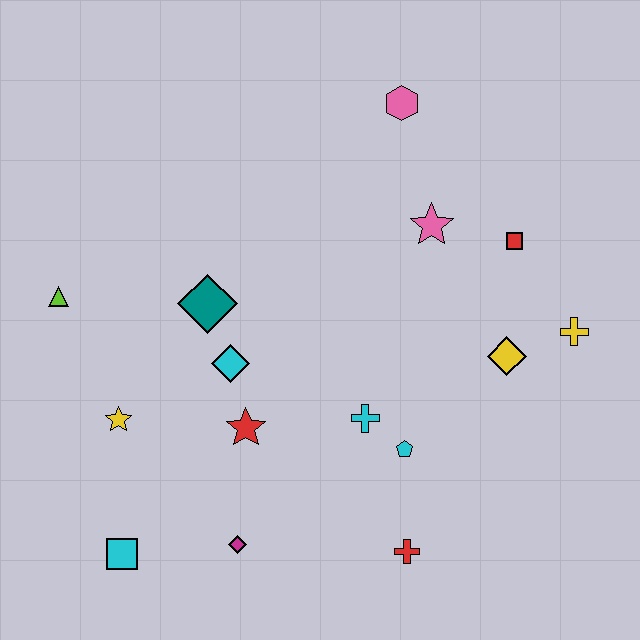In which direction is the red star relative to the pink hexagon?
The red star is below the pink hexagon.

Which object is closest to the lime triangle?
The yellow star is closest to the lime triangle.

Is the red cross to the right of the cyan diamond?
Yes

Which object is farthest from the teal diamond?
The yellow cross is farthest from the teal diamond.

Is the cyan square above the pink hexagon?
No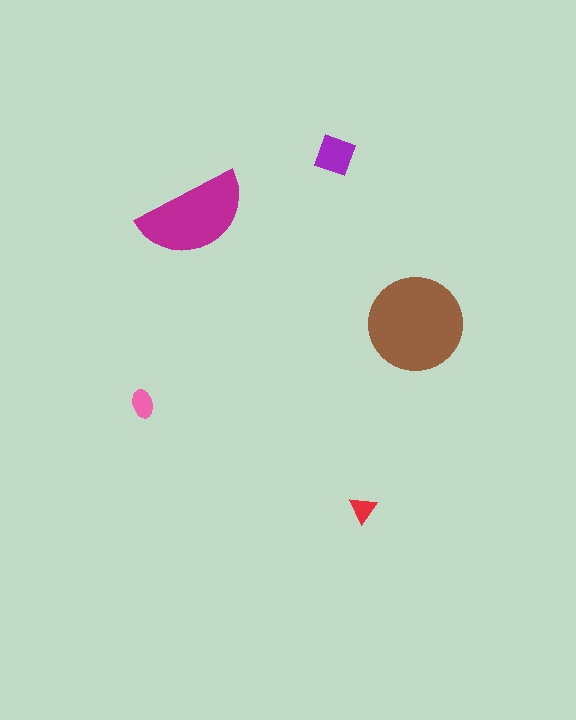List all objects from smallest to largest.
The red triangle, the pink ellipse, the purple diamond, the magenta semicircle, the brown circle.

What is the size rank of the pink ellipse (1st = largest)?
4th.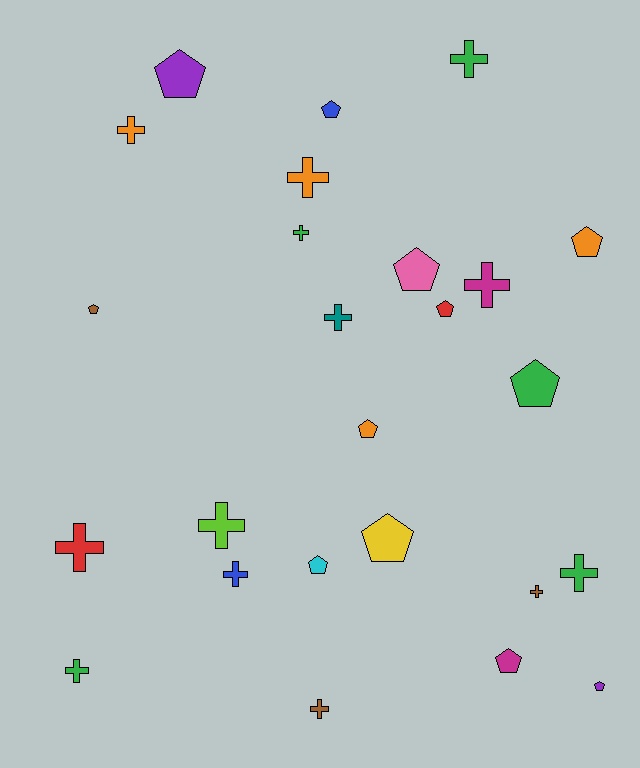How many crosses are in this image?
There are 13 crosses.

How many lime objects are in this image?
There is 1 lime object.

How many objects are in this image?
There are 25 objects.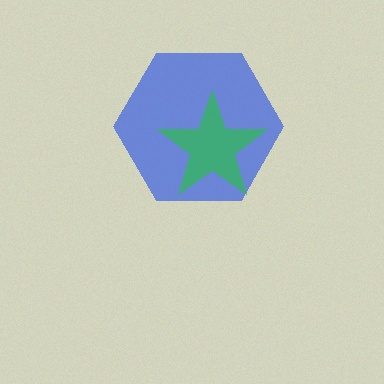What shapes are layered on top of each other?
The layered shapes are: a blue hexagon, a green star.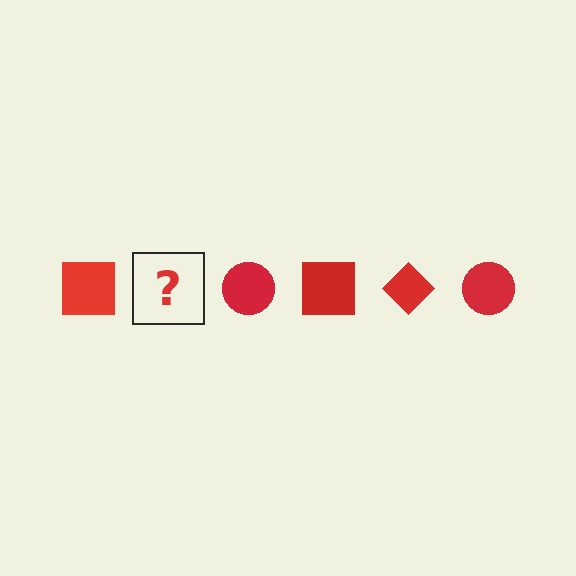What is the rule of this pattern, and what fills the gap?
The rule is that the pattern cycles through square, diamond, circle shapes in red. The gap should be filled with a red diamond.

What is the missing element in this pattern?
The missing element is a red diamond.